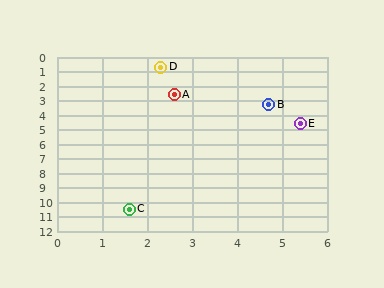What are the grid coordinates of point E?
Point E is at approximately (5.4, 4.6).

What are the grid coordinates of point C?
Point C is at approximately (1.6, 10.5).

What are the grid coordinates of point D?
Point D is at approximately (2.3, 0.7).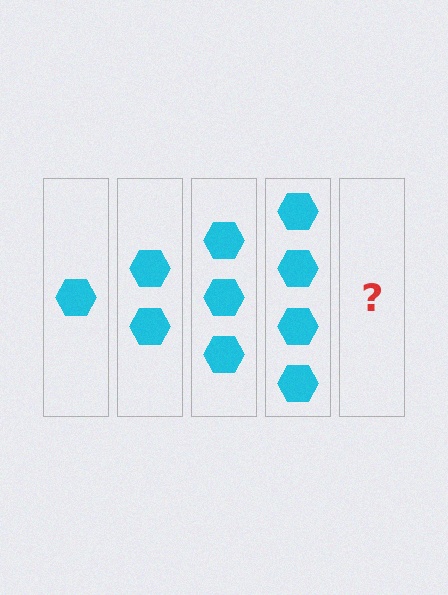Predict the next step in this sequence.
The next step is 5 hexagons.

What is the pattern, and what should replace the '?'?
The pattern is that each step adds one more hexagon. The '?' should be 5 hexagons.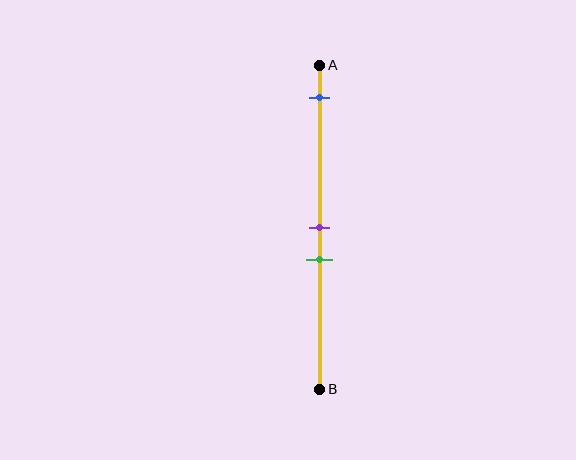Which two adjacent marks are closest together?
The purple and green marks are the closest adjacent pair.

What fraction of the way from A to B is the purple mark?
The purple mark is approximately 50% (0.5) of the way from A to B.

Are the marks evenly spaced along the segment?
No, the marks are not evenly spaced.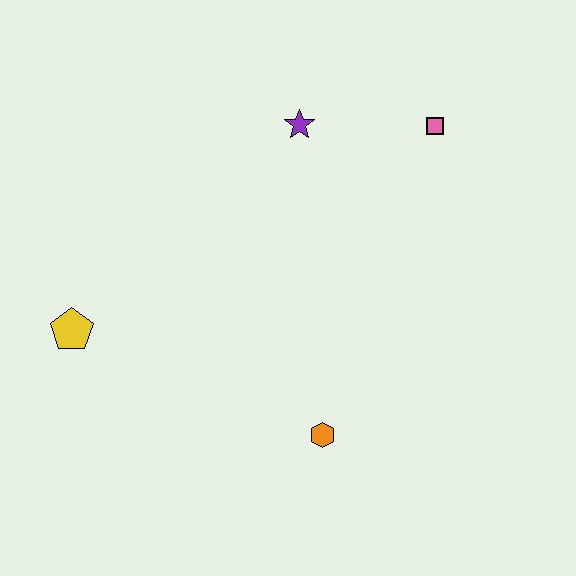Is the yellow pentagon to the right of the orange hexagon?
No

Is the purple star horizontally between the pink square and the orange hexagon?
No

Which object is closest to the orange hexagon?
The yellow pentagon is closest to the orange hexagon.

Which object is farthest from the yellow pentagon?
The pink square is farthest from the yellow pentagon.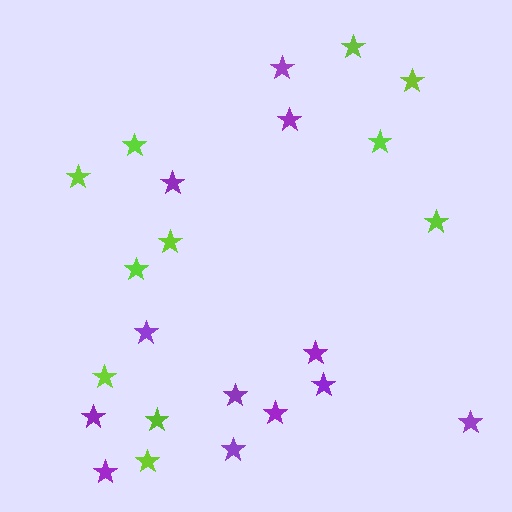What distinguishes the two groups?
There are 2 groups: one group of purple stars (12) and one group of lime stars (11).